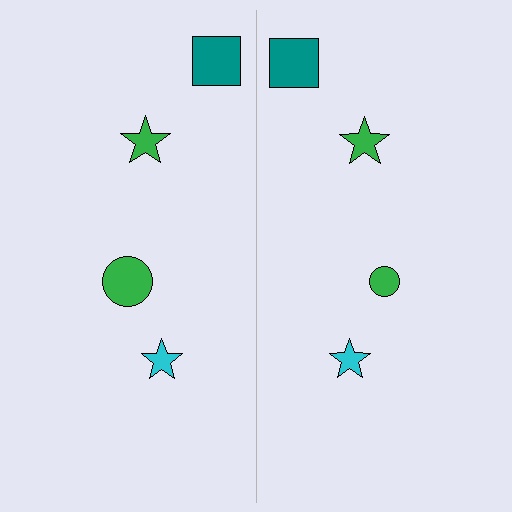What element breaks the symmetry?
The green circle on the right side has a different size than its mirror counterpart.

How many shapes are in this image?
There are 8 shapes in this image.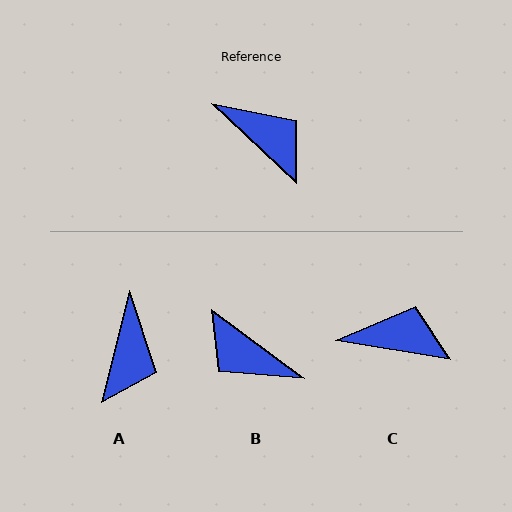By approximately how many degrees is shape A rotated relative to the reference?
Approximately 61 degrees clockwise.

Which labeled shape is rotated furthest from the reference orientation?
B, about 173 degrees away.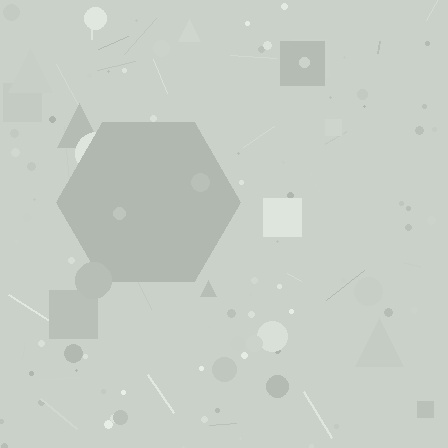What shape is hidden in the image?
A hexagon is hidden in the image.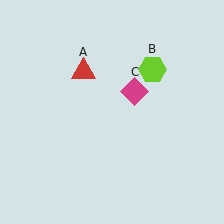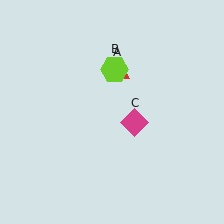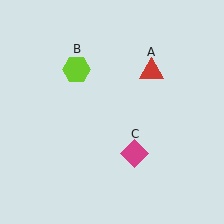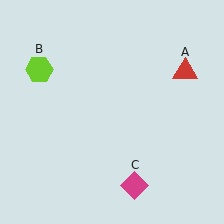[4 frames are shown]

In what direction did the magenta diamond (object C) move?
The magenta diamond (object C) moved down.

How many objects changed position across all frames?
3 objects changed position: red triangle (object A), lime hexagon (object B), magenta diamond (object C).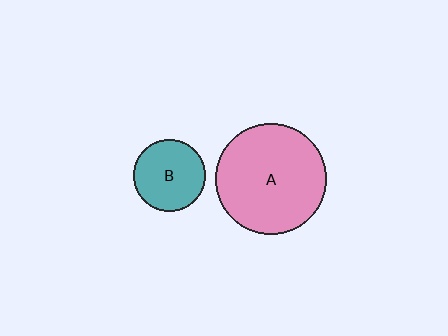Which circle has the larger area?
Circle A (pink).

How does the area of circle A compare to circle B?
Approximately 2.4 times.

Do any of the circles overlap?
No, none of the circles overlap.